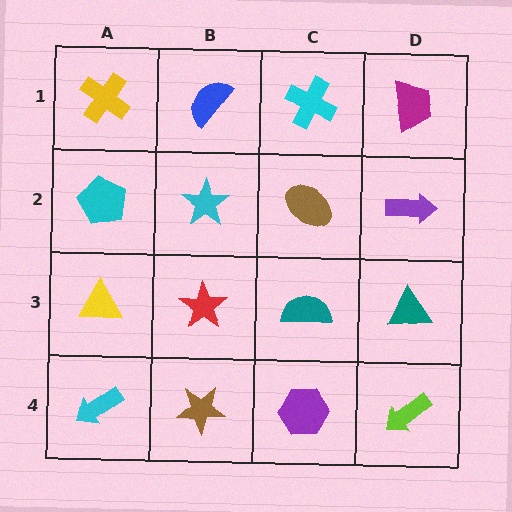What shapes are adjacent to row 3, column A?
A cyan pentagon (row 2, column A), a cyan arrow (row 4, column A), a red star (row 3, column B).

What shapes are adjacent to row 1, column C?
A brown ellipse (row 2, column C), a blue semicircle (row 1, column B), a magenta trapezoid (row 1, column D).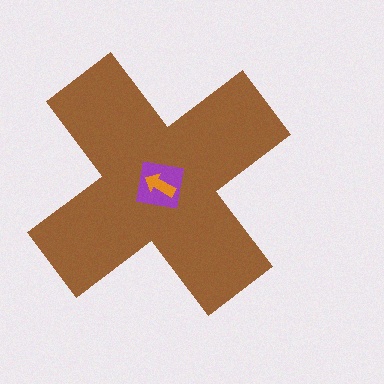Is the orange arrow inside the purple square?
Yes.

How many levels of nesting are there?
3.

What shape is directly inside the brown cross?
The purple square.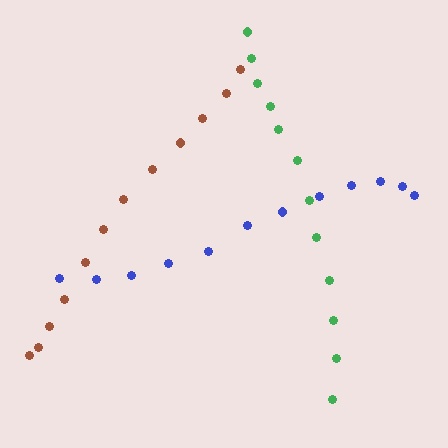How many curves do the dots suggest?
There are 3 distinct paths.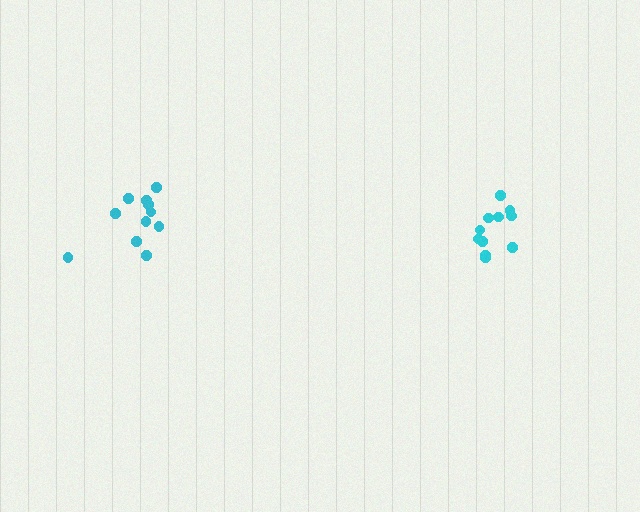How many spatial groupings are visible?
There are 2 spatial groupings.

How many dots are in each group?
Group 1: 11 dots, Group 2: 11 dots (22 total).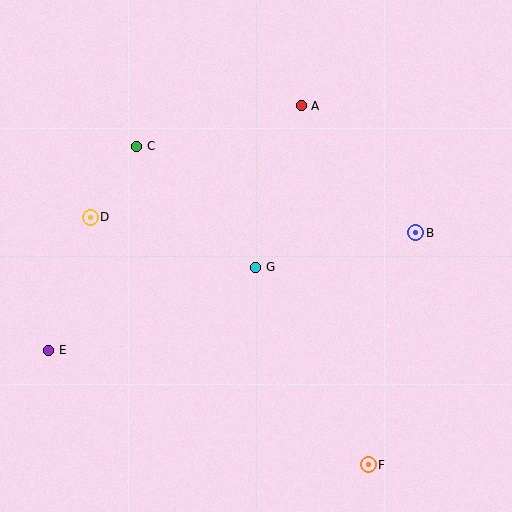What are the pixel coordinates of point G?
Point G is at (256, 267).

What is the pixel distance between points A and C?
The distance between A and C is 169 pixels.